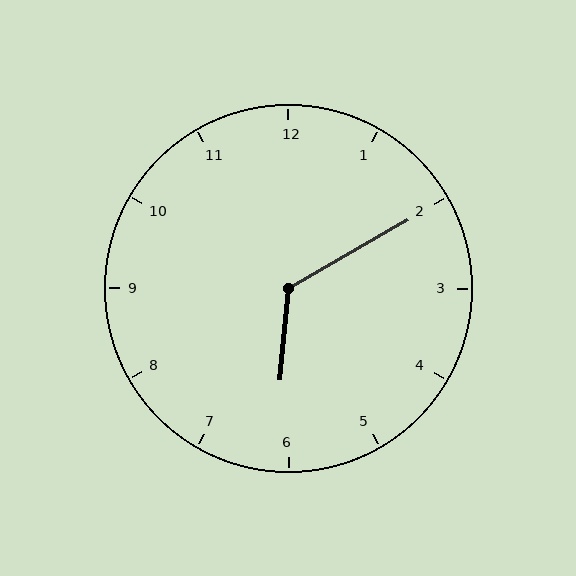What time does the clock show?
6:10.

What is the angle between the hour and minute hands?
Approximately 125 degrees.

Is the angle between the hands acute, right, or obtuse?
It is obtuse.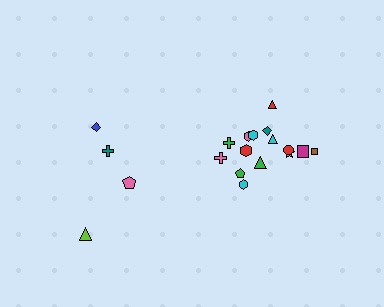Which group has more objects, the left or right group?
The right group.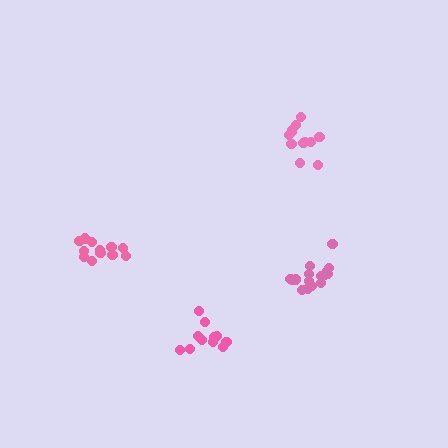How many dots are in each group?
Group 1: 11 dots, Group 2: 12 dots, Group 3: 12 dots, Group 4: 16 dots (51 total).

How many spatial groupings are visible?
There are 4 spatial groupings.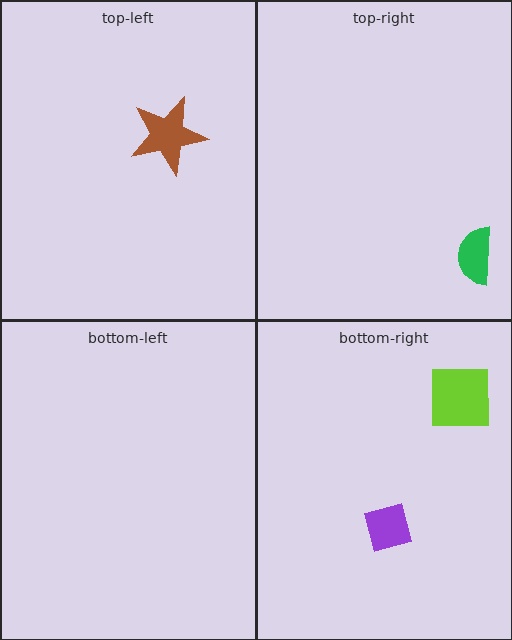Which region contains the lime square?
The bottom-right region.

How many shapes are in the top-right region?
1.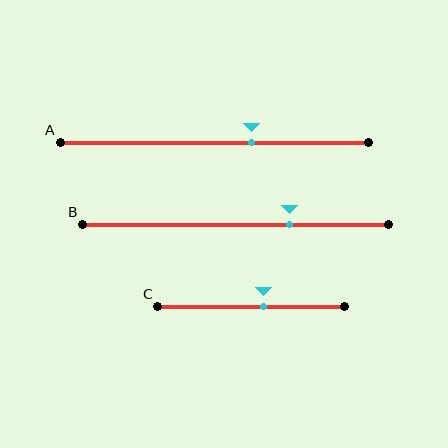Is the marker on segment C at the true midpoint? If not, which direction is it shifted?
No, the marker on segment C is shifted to the right by about 6% of the segment length.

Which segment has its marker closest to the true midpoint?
Segment C has its marker closest to the true midpoint.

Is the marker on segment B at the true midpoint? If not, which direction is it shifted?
No, the marker on segment B is shifted to the right by about 18% of the segment length.